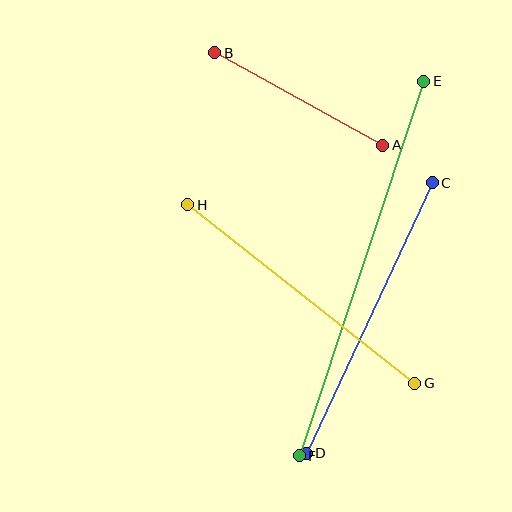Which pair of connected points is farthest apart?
Points E and F are farthest apart.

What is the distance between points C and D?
The distance is approximately 298 pixels.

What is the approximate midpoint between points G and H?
The midpoint is at approximately (301, 294) pixels.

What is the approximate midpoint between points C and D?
The midpoint is at approximately (369, 318) pixels.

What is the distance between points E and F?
The distance is approximately 395 pixels.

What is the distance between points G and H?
The distance is approximately 289 pixels.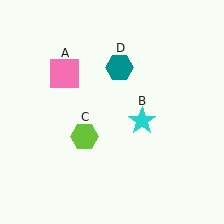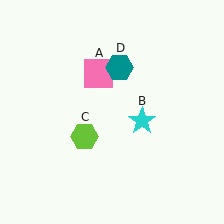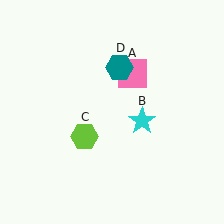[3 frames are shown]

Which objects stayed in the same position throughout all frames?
Cyan star (object B) and lime hexagon (object C) and teal hexagon (object D) remained stationary.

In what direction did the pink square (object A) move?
The pink square (object A) moved right.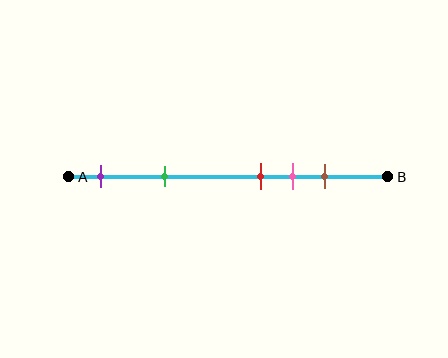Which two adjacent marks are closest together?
The red and pink marks are the closest adjacent pair.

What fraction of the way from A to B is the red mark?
The red mark is approximately 60% (0.6) of the way from A to B.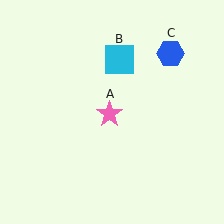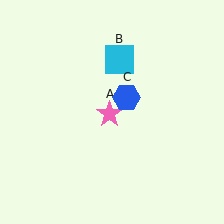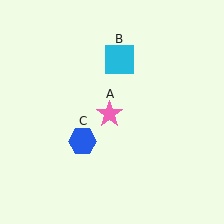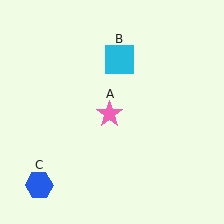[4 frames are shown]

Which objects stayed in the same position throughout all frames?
Pink star (object A) and cyan square (object B) remained stationary.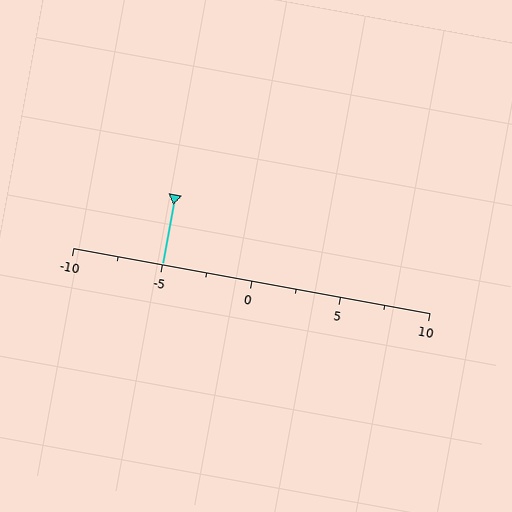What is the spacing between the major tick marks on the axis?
The major ticks are spaced 5 apart.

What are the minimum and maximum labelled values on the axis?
The axis runs from -10 to 10.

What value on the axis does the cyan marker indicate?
The marker indicates approximately -5.